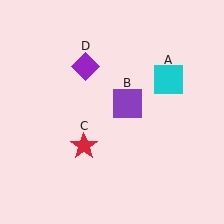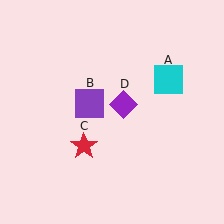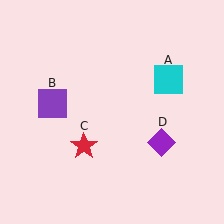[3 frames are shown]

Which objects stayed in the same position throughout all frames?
Cyan square (object A) and red star (object C) remained stationary.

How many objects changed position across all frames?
2 objects changed position: purple square (object B), purple diamond (object D).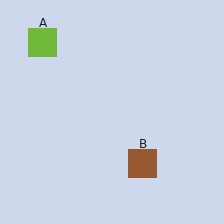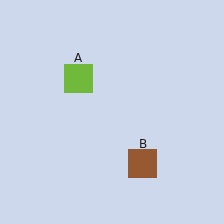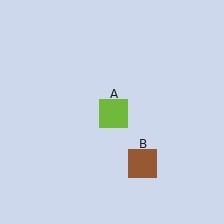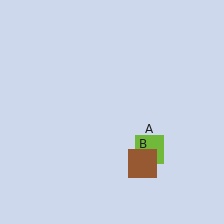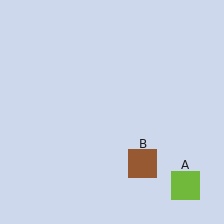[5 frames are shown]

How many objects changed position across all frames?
1 object changed position: lime square (object A).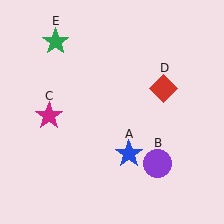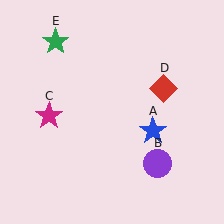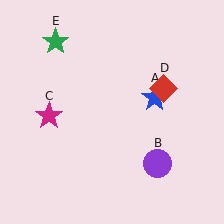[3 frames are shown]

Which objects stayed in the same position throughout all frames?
Purple circle (object B) and magenta star (object C) and red diamond (object D) and green star (object E) remained stationary.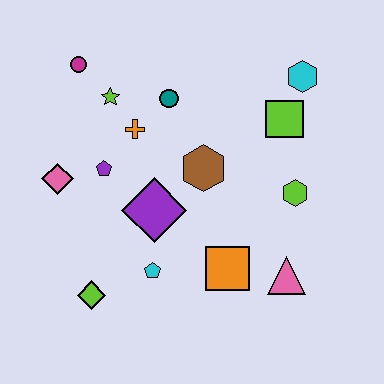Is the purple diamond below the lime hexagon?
Yes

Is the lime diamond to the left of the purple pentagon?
Yes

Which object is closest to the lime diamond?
The cyan pentagon is closest to the lime diamond.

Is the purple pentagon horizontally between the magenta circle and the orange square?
Yes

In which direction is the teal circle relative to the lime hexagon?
The teal circle is to the left of the lime hexagon.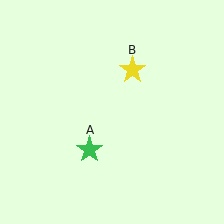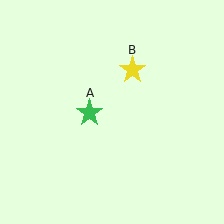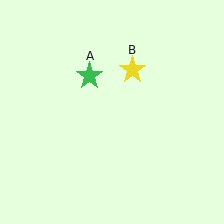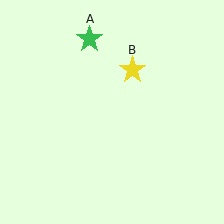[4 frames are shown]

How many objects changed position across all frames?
1 object changed position: green star (object A).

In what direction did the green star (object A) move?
The green star (object A) moved up.